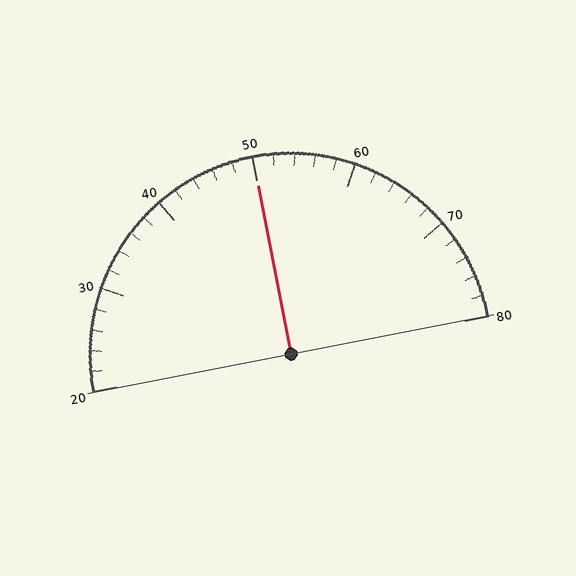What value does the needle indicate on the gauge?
The needle indicates approximately 50.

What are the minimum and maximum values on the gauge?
The gauge ranges from 20 to 80.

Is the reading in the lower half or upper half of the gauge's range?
The reading is in the upper half of the range (20 to 80).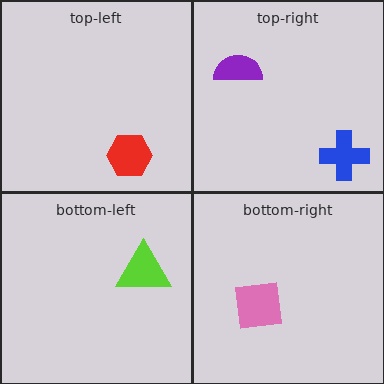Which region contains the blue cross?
The top-right region.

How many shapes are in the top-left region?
1.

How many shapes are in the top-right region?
2.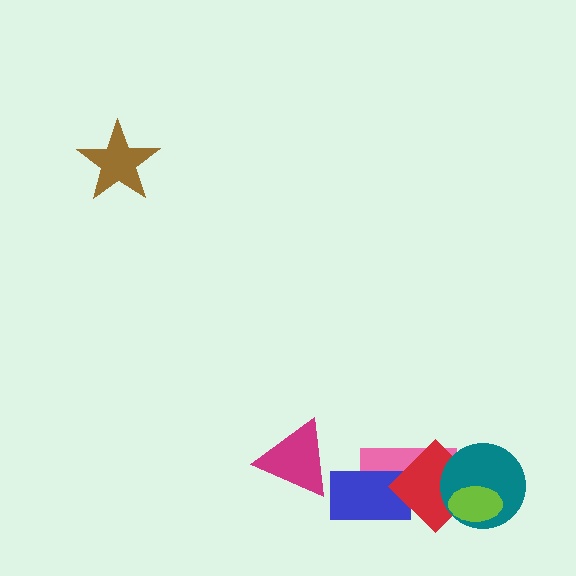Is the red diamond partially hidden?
Yes, it is partially covered by another shape.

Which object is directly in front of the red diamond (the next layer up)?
The teal circle is directly in front of the red diamond.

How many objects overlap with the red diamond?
4 objects overlap with the red diamond.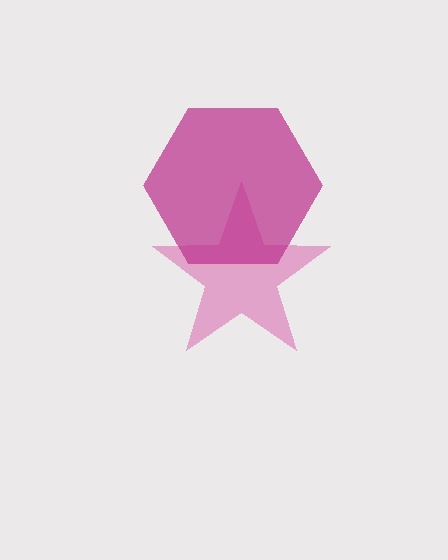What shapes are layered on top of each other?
The layered shapes are: a pink star, a magenta hexagon.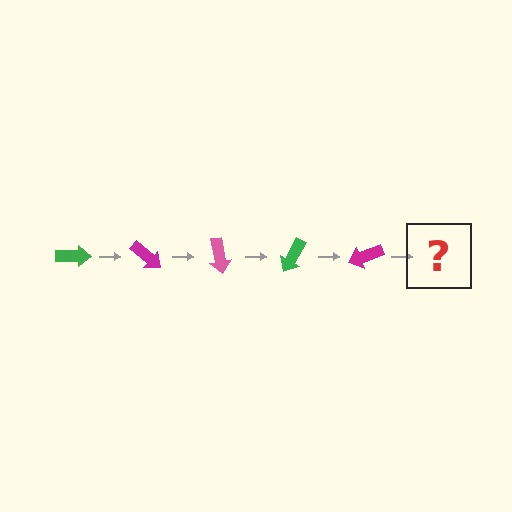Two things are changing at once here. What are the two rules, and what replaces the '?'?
The two rules are that it rotates 40 degrees each step and the color cycles through green, magenta, and pink. The '?' should be a pink arrow, rotated 200 degrees from the start.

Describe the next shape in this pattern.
It should be a pink arrow, rotated 200 degrees from the start.